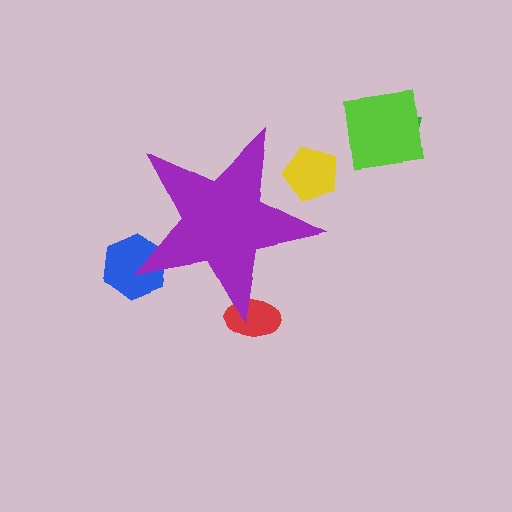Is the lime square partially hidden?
No, the lime square is fully visible.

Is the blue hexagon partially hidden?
Yes, the blue hexagon is partially hidden behind the purple star.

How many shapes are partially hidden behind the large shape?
3 shapes are partially hidden.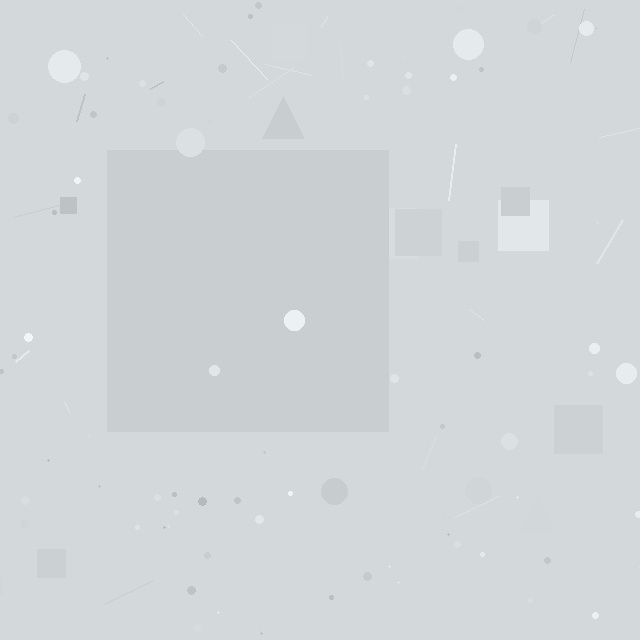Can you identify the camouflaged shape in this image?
The camouflaged shape is a square.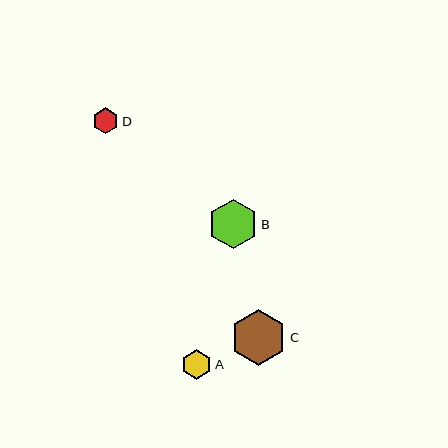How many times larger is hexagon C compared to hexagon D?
Hexagon C is approximately 2.1 times the size of hexagon D.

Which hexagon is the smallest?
Hexagon D is the smallest with a size of approximately 26 pixels.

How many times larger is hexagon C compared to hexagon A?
Hexagon C is approximately 1.9 times the size of hexagon A.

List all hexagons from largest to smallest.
From largest to smallest: C, B, A, D.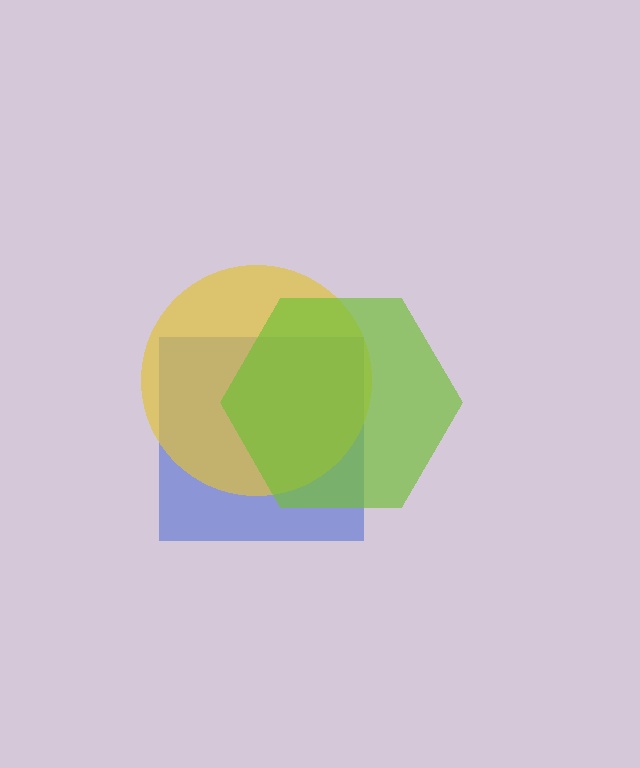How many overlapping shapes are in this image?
There are 3 overlapping shapes in the image.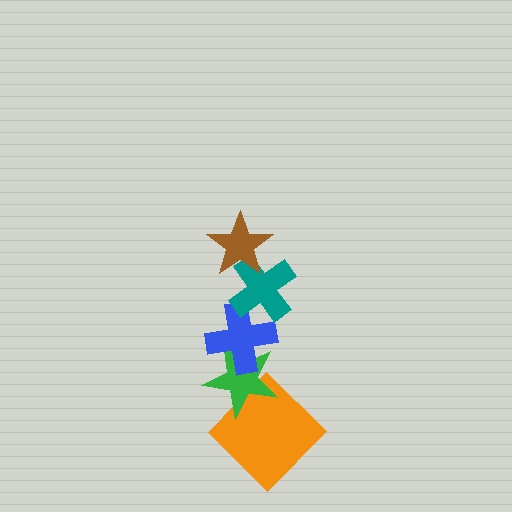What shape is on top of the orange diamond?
The green star is on top of the orange diamond.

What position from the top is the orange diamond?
The orange diamond is 5th from the top.